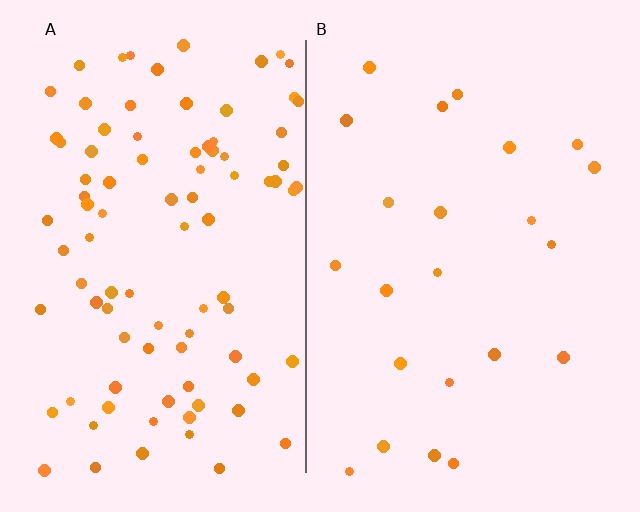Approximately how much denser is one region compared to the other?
Approximately 4.0× — region A over region B.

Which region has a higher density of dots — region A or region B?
A (the left).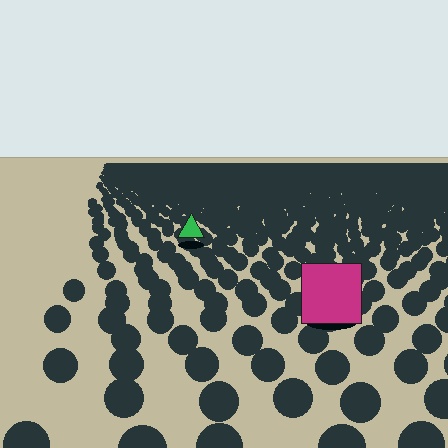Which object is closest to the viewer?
The magenta square is closest. The texture marks near it are larger and more spread out.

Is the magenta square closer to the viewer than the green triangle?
Yes. The magenta square is closer — you can tell from the texture gradient: the ground texture is coarser near it.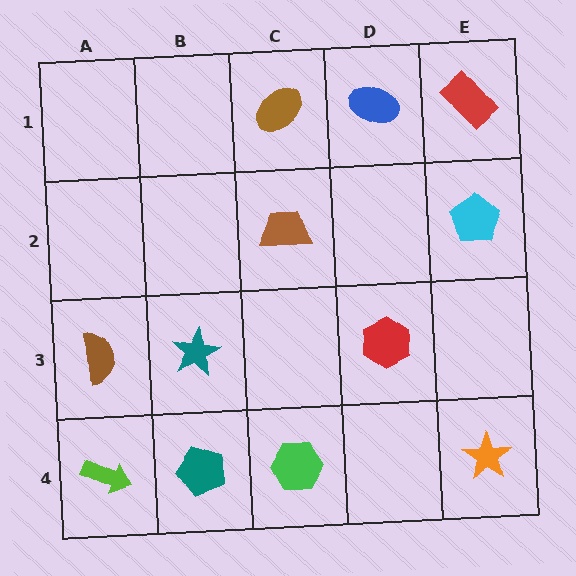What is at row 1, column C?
A brown ellipse.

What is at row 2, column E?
A cyan pentagon.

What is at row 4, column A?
A lime arrow.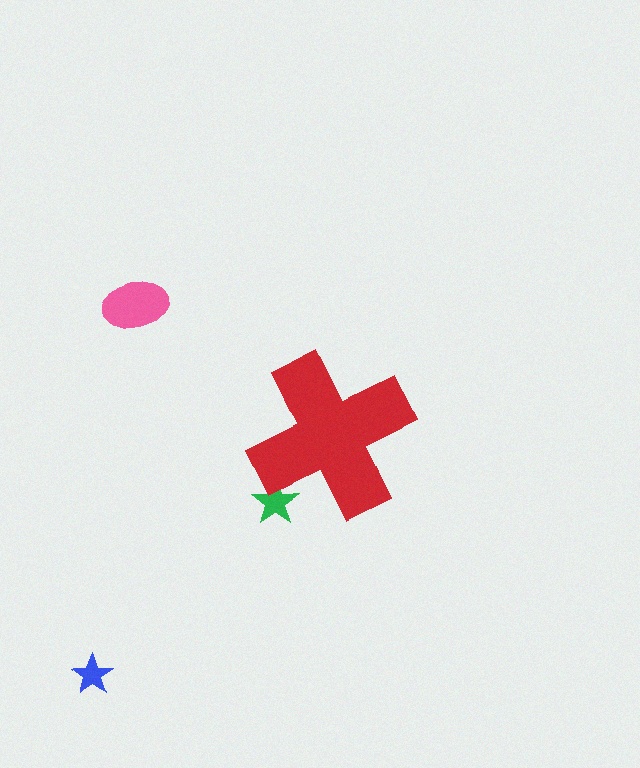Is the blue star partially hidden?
No, the blue star is fully visible.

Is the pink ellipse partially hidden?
No, the pink ellipse is fully visible.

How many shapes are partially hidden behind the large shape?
1 shape is partially hidden.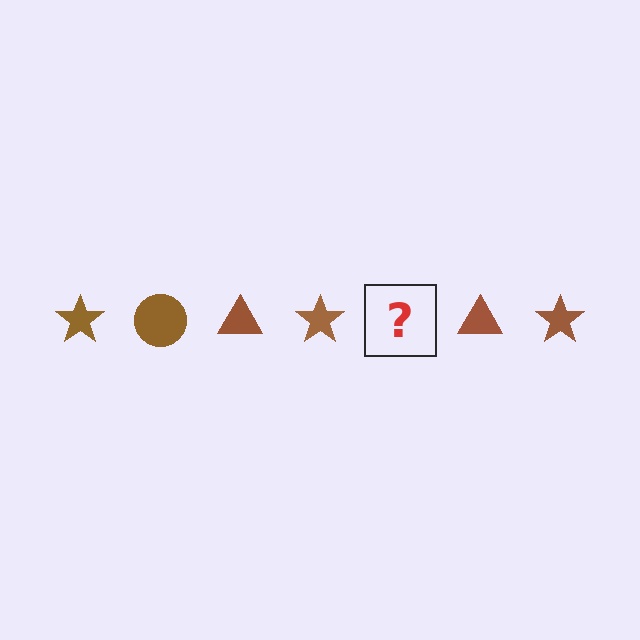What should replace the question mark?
The question mark should be replaced with a brown circle.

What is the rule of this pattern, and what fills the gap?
The rule is that the pattern cycles through star, circle, triangle shapes in brown. The gap should be filled with a brown circle.